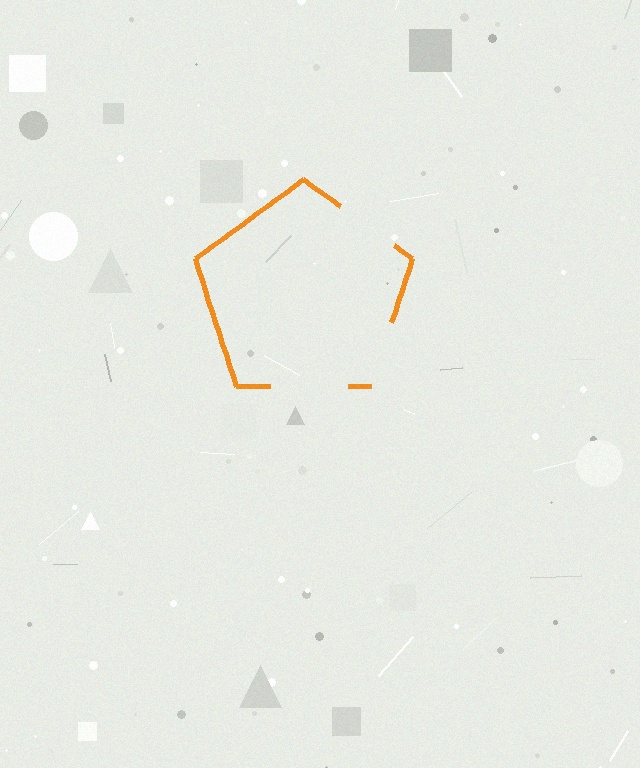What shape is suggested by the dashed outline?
The dashed outline suggests a pentagon.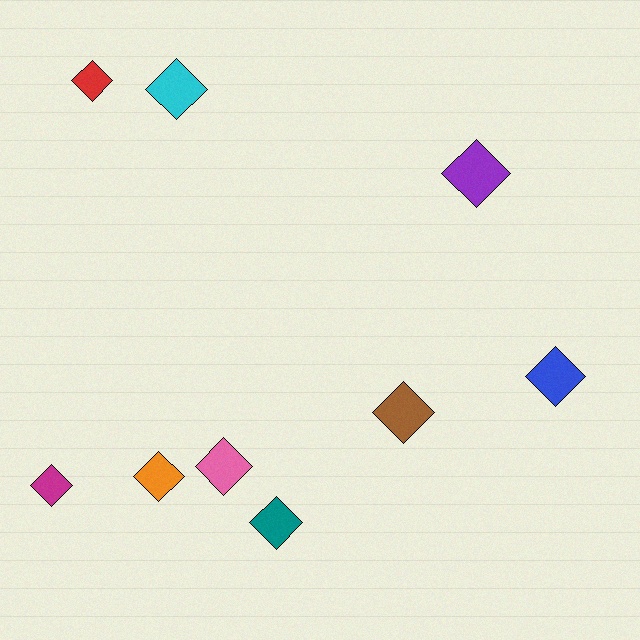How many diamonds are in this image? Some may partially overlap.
There are 9 diamonds.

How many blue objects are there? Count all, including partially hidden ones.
There is 1 blue object.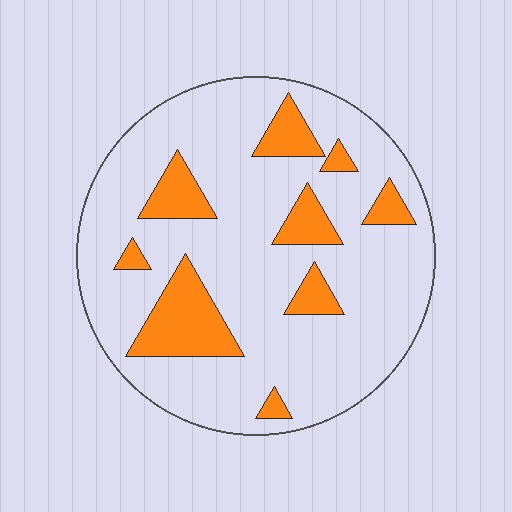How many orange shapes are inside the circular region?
9.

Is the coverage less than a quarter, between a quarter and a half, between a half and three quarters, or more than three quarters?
Less than a quarter.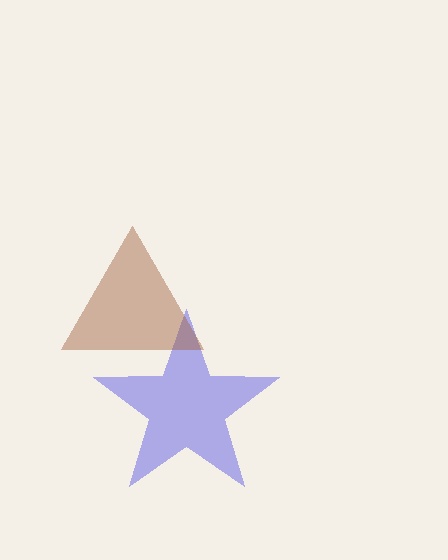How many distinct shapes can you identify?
There are 2 distinct shapes: a blue star, a brown triangle.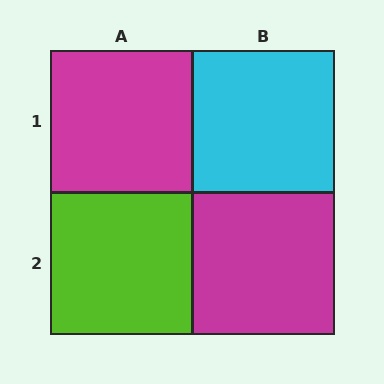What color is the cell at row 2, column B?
Magenta.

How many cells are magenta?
2 cells are magenta.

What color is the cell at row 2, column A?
Lime.